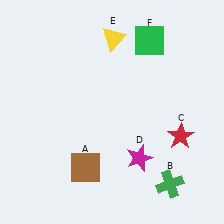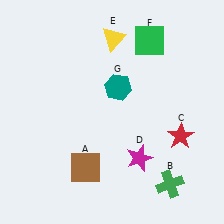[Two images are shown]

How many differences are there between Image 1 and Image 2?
There is 1 difference between the two images.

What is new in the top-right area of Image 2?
A teal hexagon (G) was added in the top-right area of Image 2.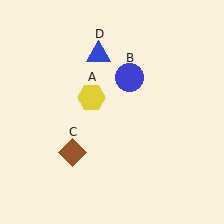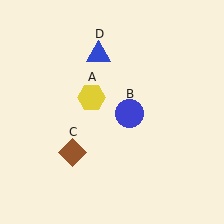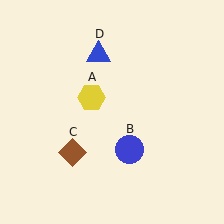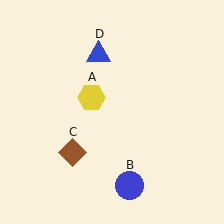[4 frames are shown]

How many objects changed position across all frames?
1 object changed position: blue circle (object B).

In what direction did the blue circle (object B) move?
The blue circle (object B) moved down.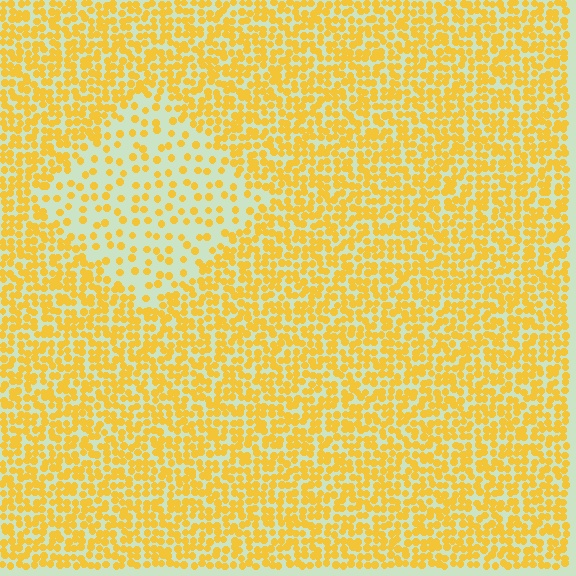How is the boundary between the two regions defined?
The boundary is defined by a change in element density (approximately 2.6x ratio). All elements are the same color, size, and shape.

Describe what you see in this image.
The image contains small yellow elements arranged at two different densities. A diamond-shaped region is visible where the elements are less densely packed than the surrounding area.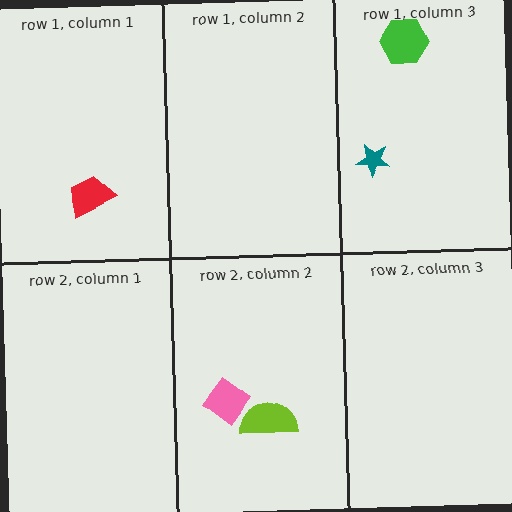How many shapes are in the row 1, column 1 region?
1.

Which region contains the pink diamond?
The row 2, column 2 region.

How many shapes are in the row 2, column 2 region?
2.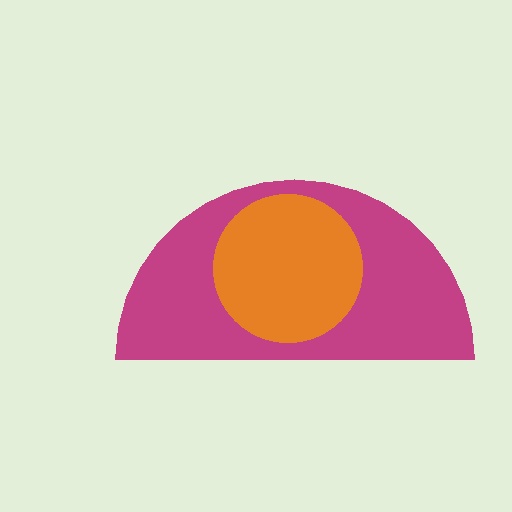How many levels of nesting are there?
2.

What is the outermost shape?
The magenta semicircle.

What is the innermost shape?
The orange circle.